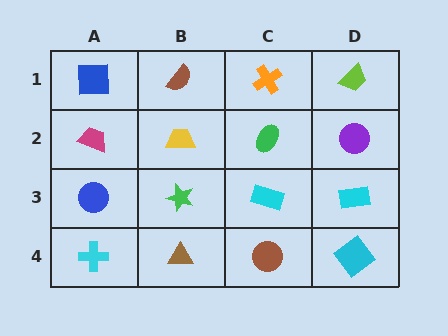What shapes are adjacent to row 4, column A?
A blue circle (row 3, column A), a brown triangle (row 4, column B).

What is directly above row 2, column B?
A brown semicircle.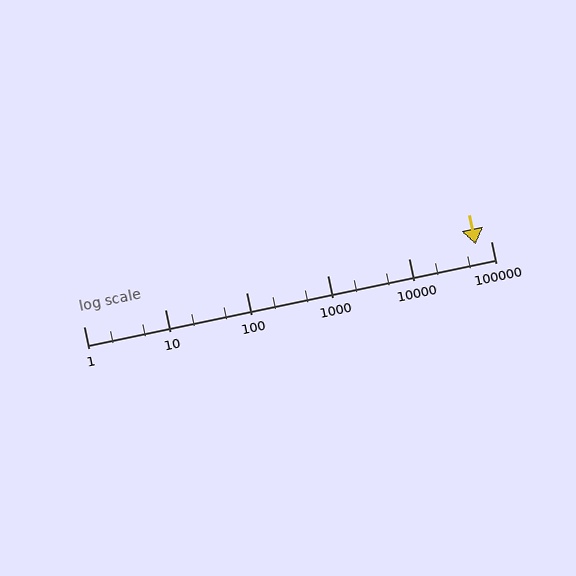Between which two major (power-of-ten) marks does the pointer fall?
The pointer is between 10000 and 100000.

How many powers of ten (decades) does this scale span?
The scale spans 5 decades, from 1 to 100000.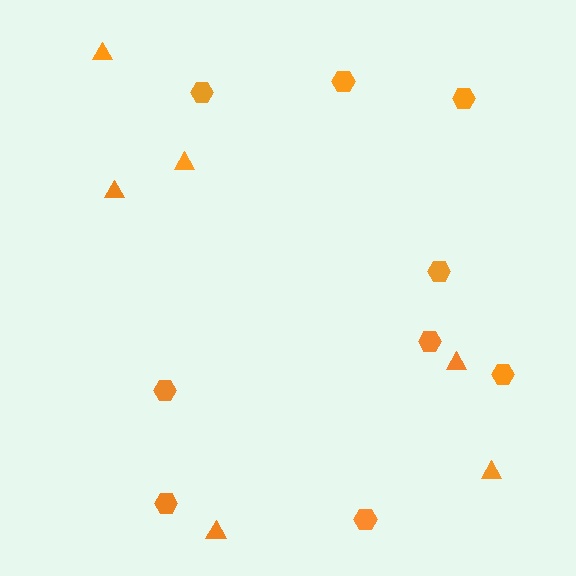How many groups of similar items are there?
There are 2 groups: one group of hexagons (9) and one group of triangles (6).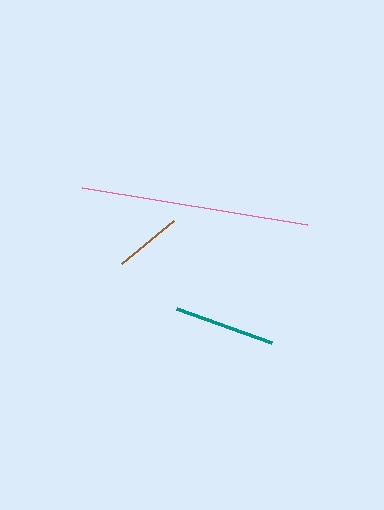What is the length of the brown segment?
The brown segment is approximately 67 pixels long.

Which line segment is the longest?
The pink line is the longest at approximately 228 pixels.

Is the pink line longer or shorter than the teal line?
The pink line is longer than the teal line.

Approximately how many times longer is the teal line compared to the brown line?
The teal line is approximately 1.5 times the length of the brown line.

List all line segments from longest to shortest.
From longest to shortest: pink, teal, brown.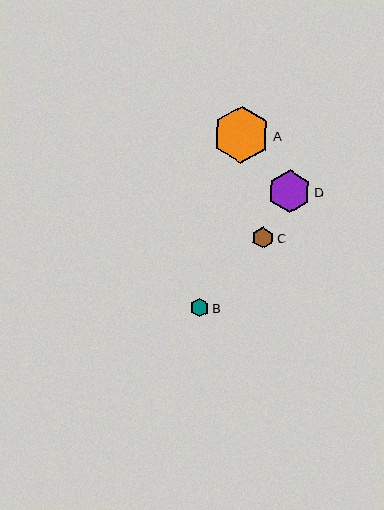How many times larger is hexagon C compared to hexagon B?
Hexagon C is approximately 1.2 times the size of hexagon B.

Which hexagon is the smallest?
Hexagon B is the smallest with a size of approximately 18 pixels.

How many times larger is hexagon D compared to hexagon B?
Hexagon D is approximately 2.4 times the size of hexagon B.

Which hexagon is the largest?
Hexagon A is the largest with a size of approximately 57 pixels.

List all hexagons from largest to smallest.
From largest to smallest: A, D, C, B.